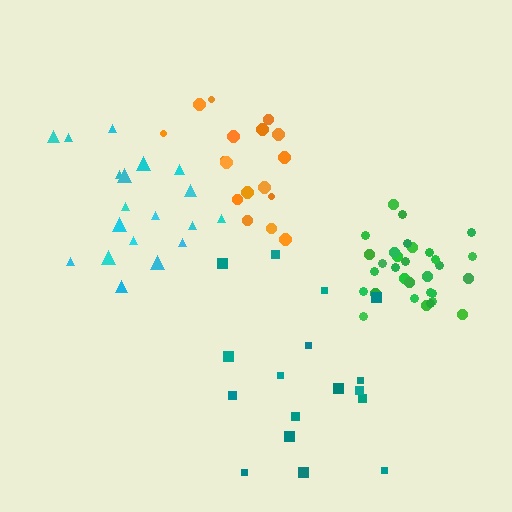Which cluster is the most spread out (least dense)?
Teal.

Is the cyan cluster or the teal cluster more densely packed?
Cyan.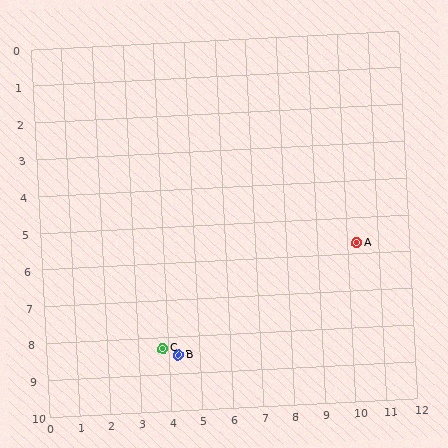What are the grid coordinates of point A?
Point A is at approximately (10.3, 5.7).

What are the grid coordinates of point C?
Point C is at approximately (3.8, 8.3).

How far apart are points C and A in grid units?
Points C and A are about 7.0 grid units apart.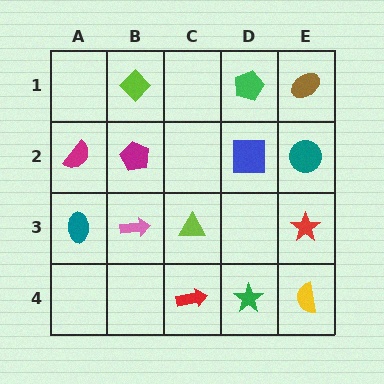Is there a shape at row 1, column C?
No, that cell is empty.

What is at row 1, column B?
A lime diamond.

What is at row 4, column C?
A red arrow.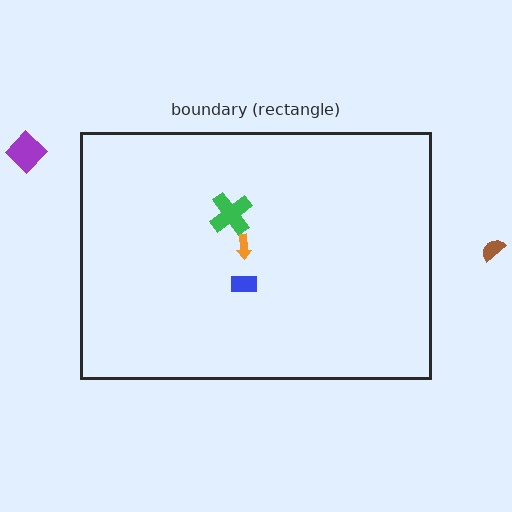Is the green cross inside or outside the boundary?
Inside.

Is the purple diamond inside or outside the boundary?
Outside.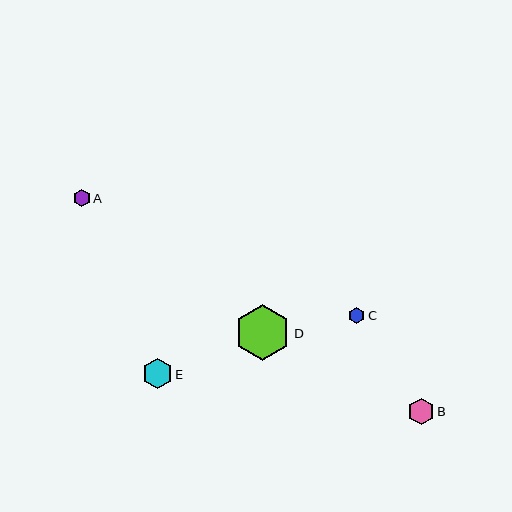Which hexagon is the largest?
Hexagon D is the largest with a size of approximately 55 pixels.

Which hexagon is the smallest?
Hexagon C is the smallest with a size of approximately 16 pixels.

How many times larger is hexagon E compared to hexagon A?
Hexagon E is approximately 1.8 times the size of hexagon A.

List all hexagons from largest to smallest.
From largest to smallest: D, E, B, A, C.